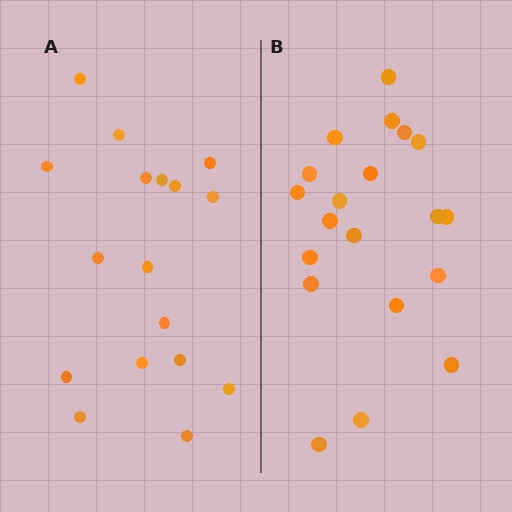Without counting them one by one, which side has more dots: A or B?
Region B (the right region) has more dots.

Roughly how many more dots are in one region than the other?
Region B has just a few more — roughly 2 or 3 more dots than region A.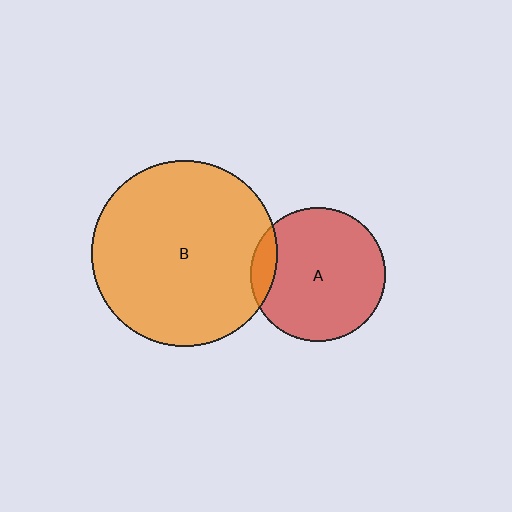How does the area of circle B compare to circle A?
Approximately 1.9 times.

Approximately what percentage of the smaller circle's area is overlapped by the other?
Approximately 10%.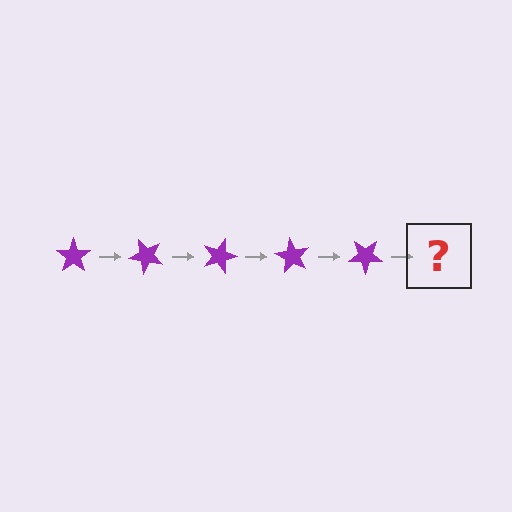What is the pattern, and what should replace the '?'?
The pattern is that the star rotates 45 degrees each step. The '?' should be a purple star rotated 225 degrees.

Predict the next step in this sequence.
The next step is a purple star rotated 225 degrees.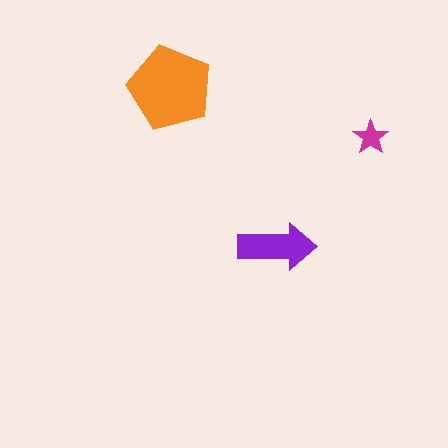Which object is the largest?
The orange pentagon.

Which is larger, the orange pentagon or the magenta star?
The orange pentagon.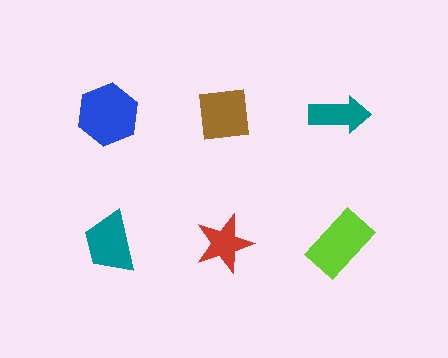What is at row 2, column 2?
A red star.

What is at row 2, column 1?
A teal trapezoid.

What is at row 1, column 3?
A teal arrow.